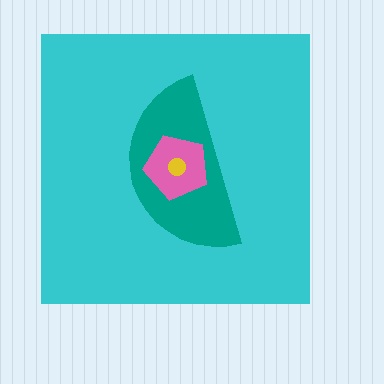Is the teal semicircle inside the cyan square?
Yes.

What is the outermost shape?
The cyan square.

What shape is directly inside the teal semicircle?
The pink pentagon.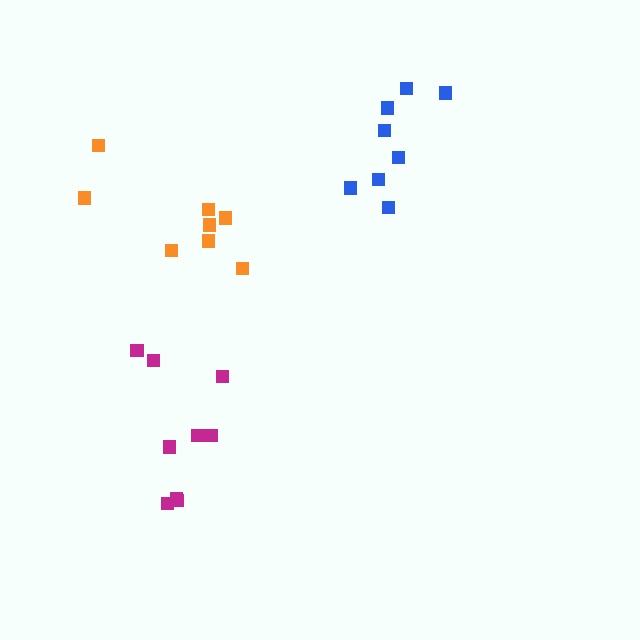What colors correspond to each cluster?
The clusters are colored: orange, blue, magenta.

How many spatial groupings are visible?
There are 3 spatial groupings.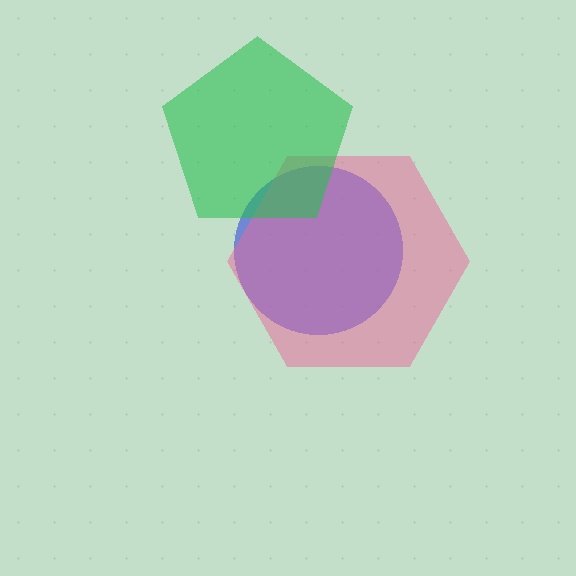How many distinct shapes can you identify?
There are 3 distinct shapes: a blue circle, a pink hexagon, a green pentagon.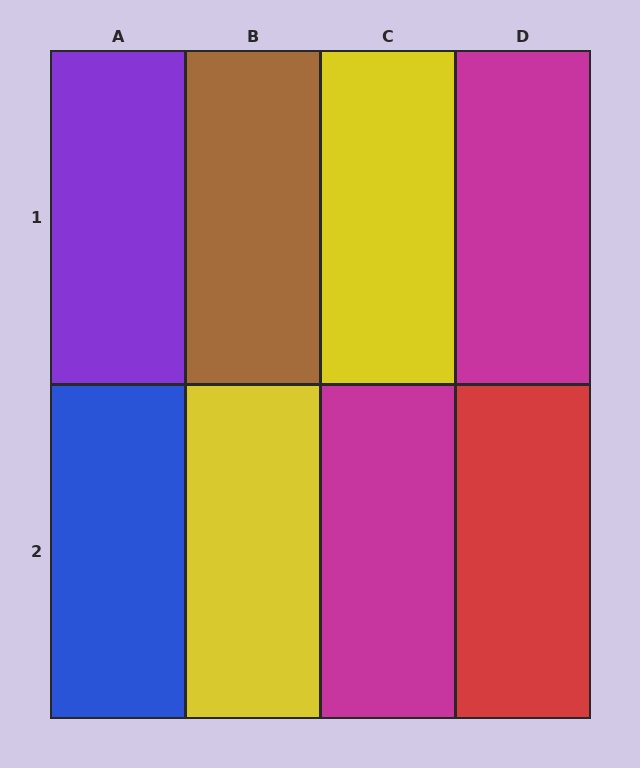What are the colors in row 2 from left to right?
Blue, yellow, magenta, red.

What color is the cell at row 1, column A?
Purple.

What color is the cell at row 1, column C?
Yellow.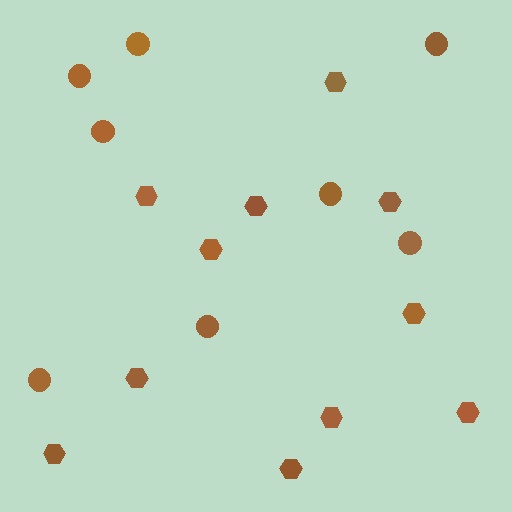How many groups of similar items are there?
There are 2 groups: one group of circles (8) and one group of hexagons (11).